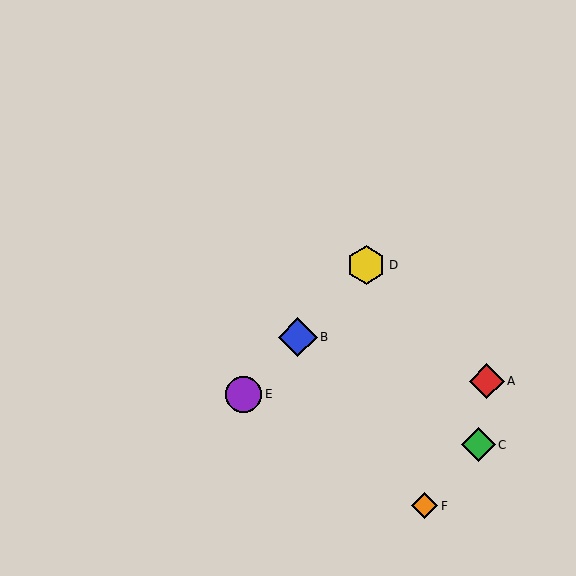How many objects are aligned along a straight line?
3 objects (B, D, E) are aligned along a straight line.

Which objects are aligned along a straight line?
Objects B, D, E are aligned along a straight line.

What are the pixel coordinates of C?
Object C is at (478, 445).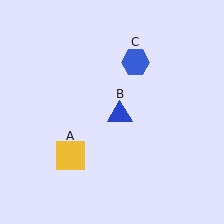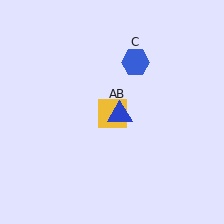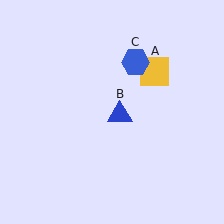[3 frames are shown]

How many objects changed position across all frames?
1 object changed position: yellow square (object A).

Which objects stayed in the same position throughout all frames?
Blue triangle (object B) and blue hexagon (object C) remained stationary.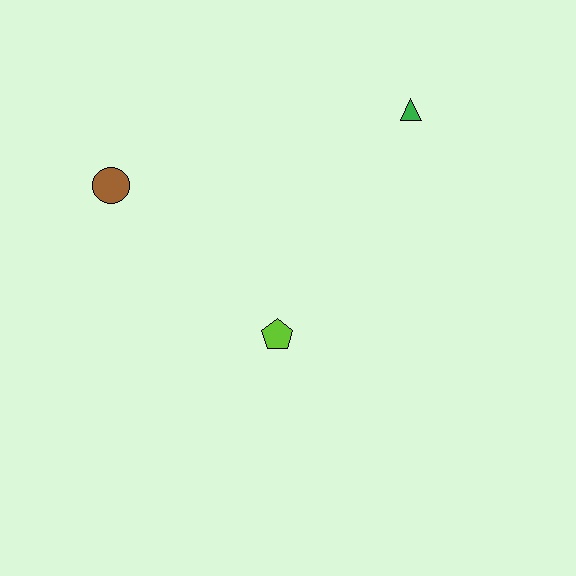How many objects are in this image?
There are 3 objects.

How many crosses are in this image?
There are no crosses.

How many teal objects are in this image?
There are no teal objects.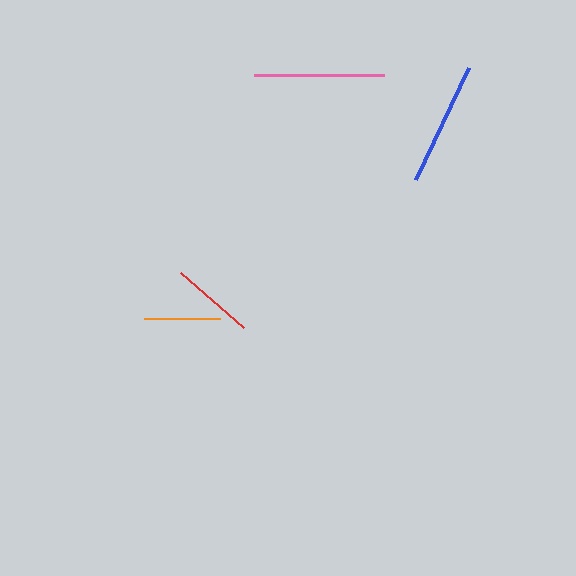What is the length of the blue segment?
The blue segment is approximately 124 pixels long.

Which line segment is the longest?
The pink line is the longest at approximately 130 pixels.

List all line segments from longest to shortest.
From longest to shortest: pink, blue, red, orange.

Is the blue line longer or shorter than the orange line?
The blue line is longer than the orange line.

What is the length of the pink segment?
The pink segment is approximately 130 pixels long.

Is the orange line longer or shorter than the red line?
The red line is longer than the orange line.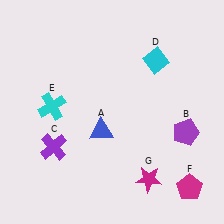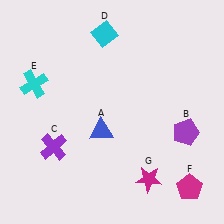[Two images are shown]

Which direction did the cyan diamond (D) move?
The cyan diamond (D) moved left.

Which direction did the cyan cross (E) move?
The cyan cross (E) moved up.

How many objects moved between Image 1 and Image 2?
2 objects moved between the two images.